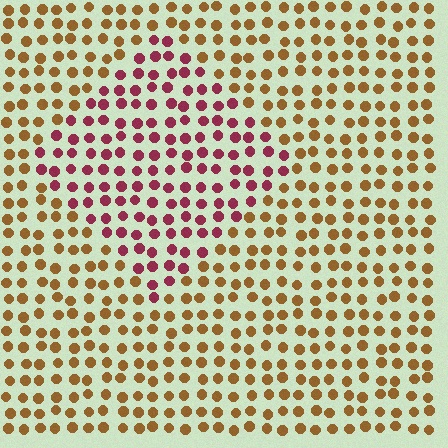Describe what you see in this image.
The image is filled with small brown elements in a uniform arrangement. A diamond-shaped region is visible where the elements are tinted to a slightly different hue, forming a subtle color boundary.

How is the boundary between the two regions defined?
The boundary is defined purely by a slight shift in hue (about 52 degrees). Spacing, size, and orientation are identical on both sides.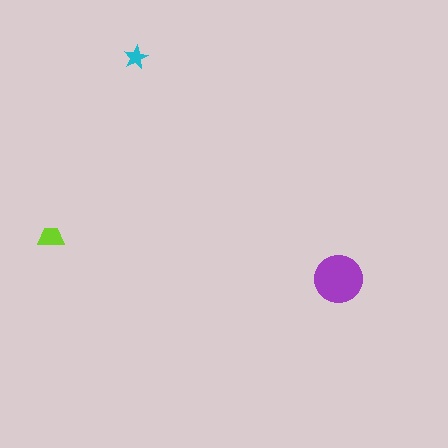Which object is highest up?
The cyan star is topmost.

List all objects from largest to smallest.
The purple circle, the lime trapezoid, the cyan star.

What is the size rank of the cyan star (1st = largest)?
3rd.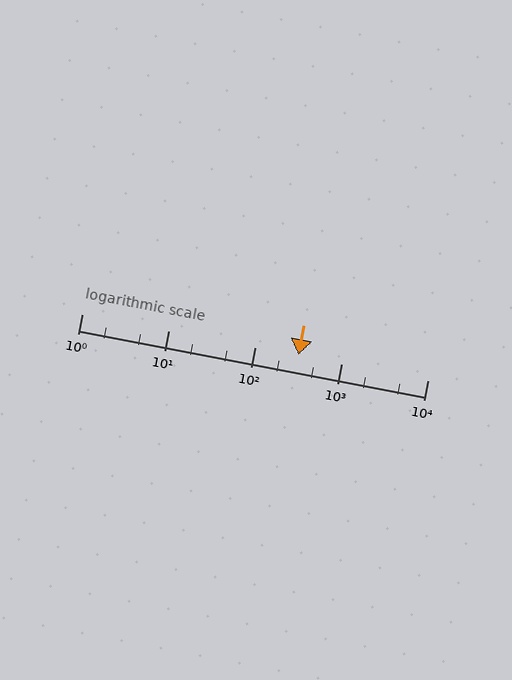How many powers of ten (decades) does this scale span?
The scale spans 4 decades, from 1 to 10000.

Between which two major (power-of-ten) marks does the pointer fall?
The pointer is between 100 and 1000.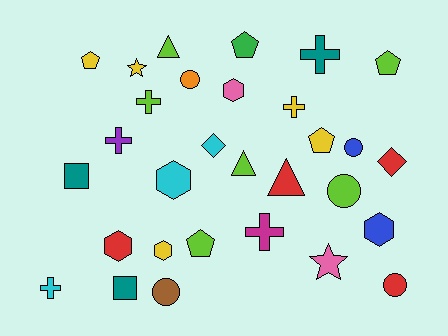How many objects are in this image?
There are 30 objects.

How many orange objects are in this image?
There is 1 orange object.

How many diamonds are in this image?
There are 2 diamonds.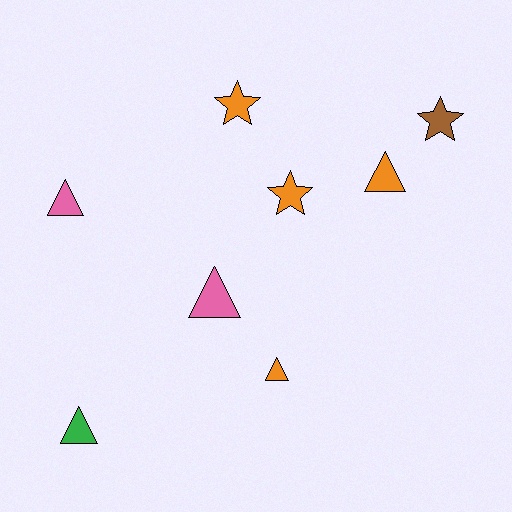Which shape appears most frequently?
Triangle, with 5 objects.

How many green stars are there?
There are no green stars.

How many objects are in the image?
There are 8 objects.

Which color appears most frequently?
Orange, with 4 objects.